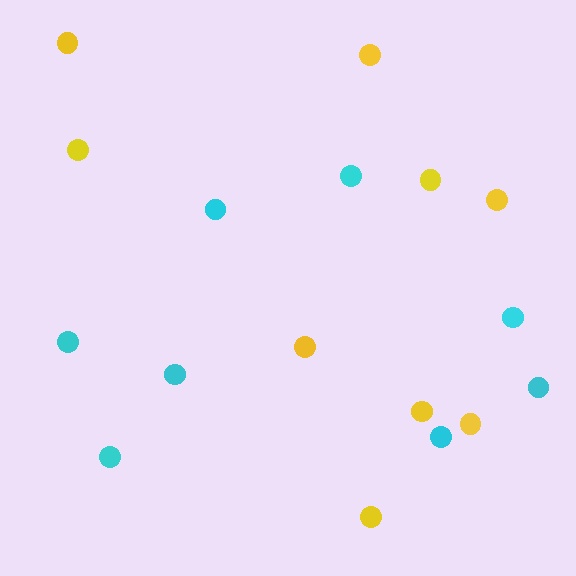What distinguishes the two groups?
There are 2 groups: one group of cyan circles (8) and one group of yellow circles (9).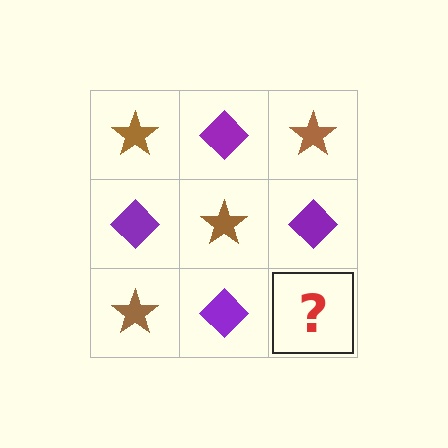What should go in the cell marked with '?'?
The missing cell should contain a brown star.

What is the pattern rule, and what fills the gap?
The rule is that it alternates brown star and purple diamond in a checkerboard pattern. The gap should be filled with a brown star.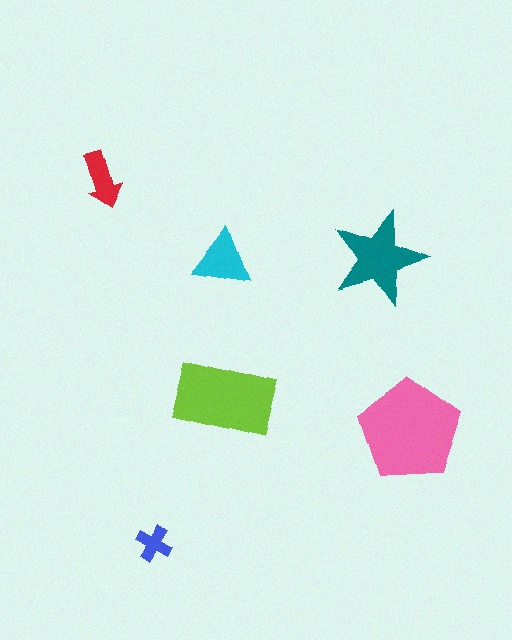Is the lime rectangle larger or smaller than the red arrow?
Larger.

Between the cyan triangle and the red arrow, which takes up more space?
The cyan triangle.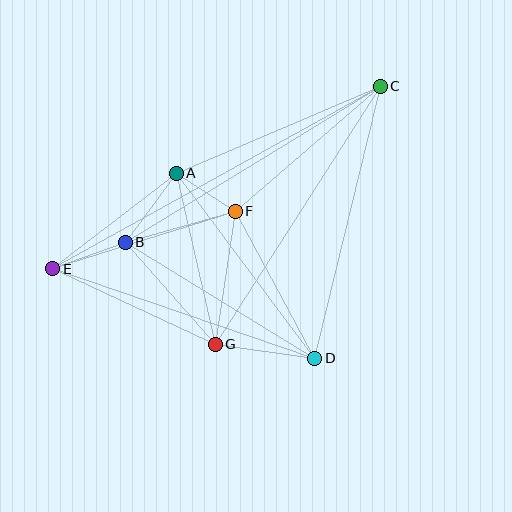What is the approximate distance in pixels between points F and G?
The distance between F and G is approximately 135 pixels.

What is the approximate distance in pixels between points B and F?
The distance between B and F is approximately 114 pixels.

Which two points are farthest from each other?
Points C and E are farthest from each other.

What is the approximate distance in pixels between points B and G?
The distance between B and G is approximately 136 pixels.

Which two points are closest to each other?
Points A and F are closest to each other.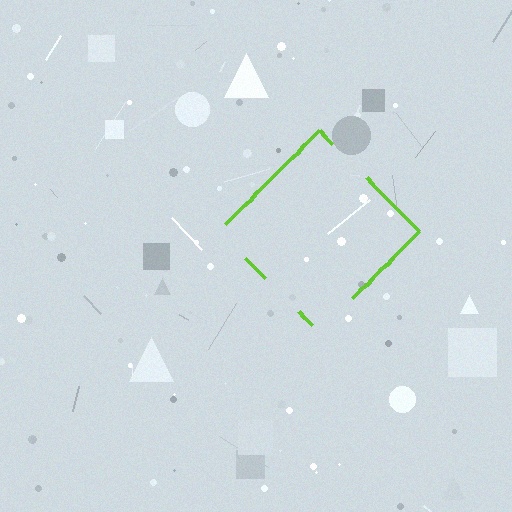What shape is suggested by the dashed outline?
The dashed outline suggests a diamond.